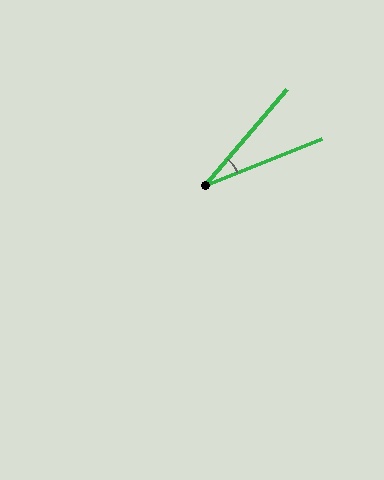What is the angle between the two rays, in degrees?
Approximately 28 degrees.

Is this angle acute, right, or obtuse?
It is acute.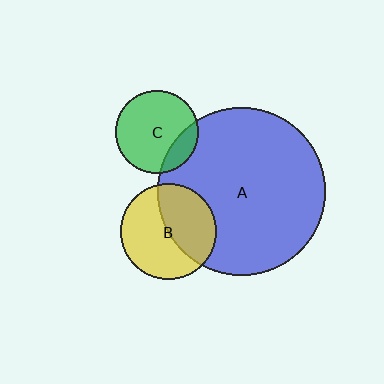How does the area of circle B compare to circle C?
Approximately 1.3 times.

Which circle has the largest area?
Circle A (blue).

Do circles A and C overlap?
Yes.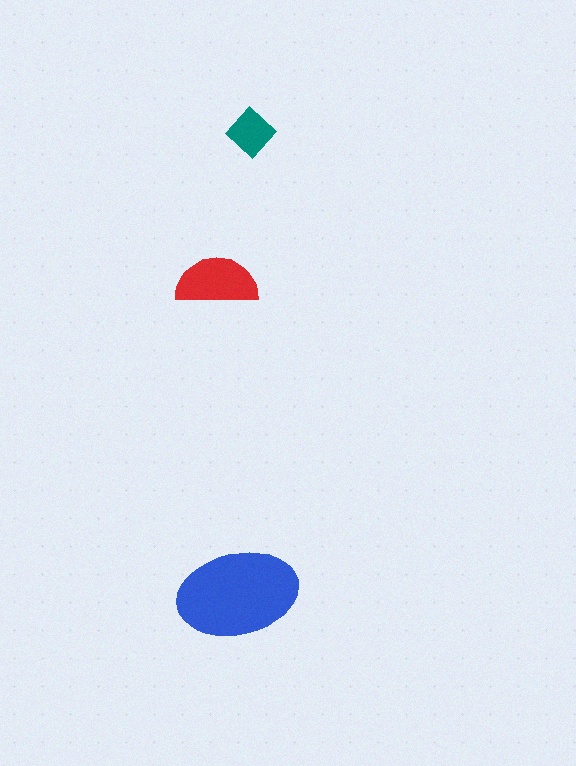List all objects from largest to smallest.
The blue ellipse, the red semicircle, the teal diamond.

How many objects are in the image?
There are 3 objects in the image.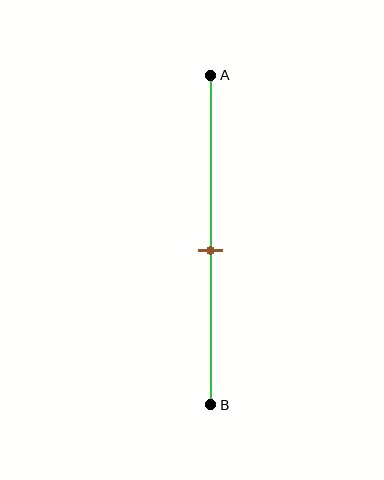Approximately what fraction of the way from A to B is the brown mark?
The brown mark is approximately 55% of the way from A to B.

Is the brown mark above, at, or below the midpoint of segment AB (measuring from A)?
The brown mark is below the midpoint of segment AB.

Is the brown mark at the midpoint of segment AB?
No, the mark is at about 55% from A, not at the 50% midpoint.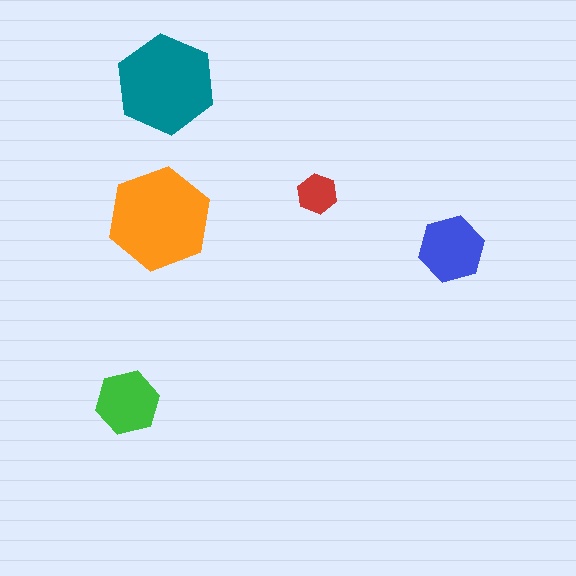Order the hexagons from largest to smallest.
the orange one, the teal one, the blue one, the green one, the red one.